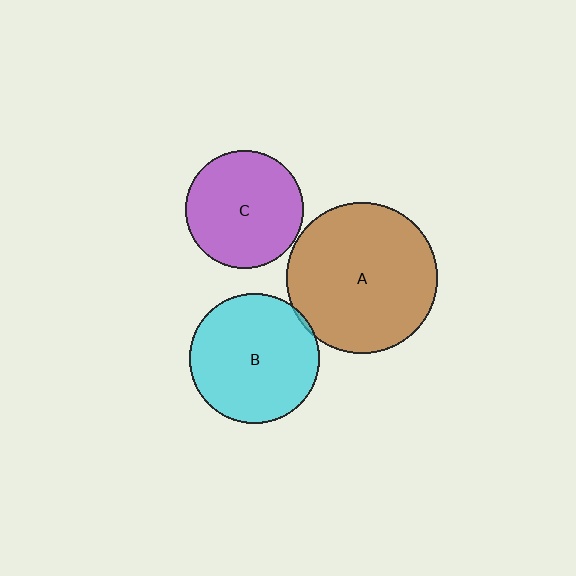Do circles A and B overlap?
Yes.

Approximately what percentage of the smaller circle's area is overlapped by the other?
Approximately 5%.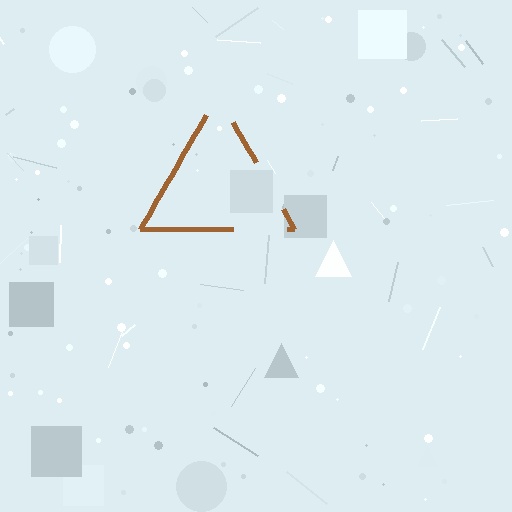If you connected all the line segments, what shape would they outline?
They would outline a triangle.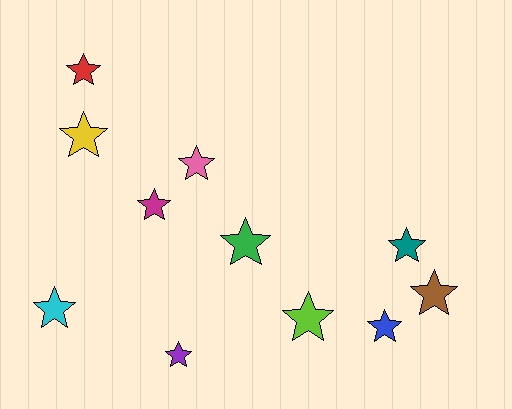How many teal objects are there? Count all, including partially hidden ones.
There is 1 teal object.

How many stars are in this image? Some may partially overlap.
There are 11 stars.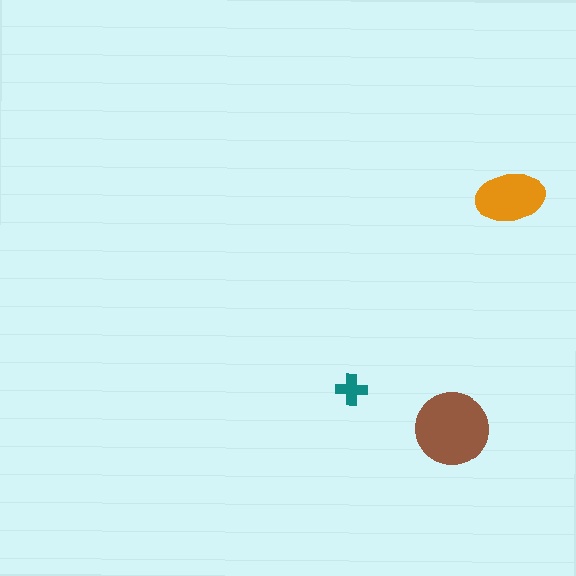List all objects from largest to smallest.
The brown circle, the orange ellipse, the teal cross.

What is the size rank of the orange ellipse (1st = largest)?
2nd.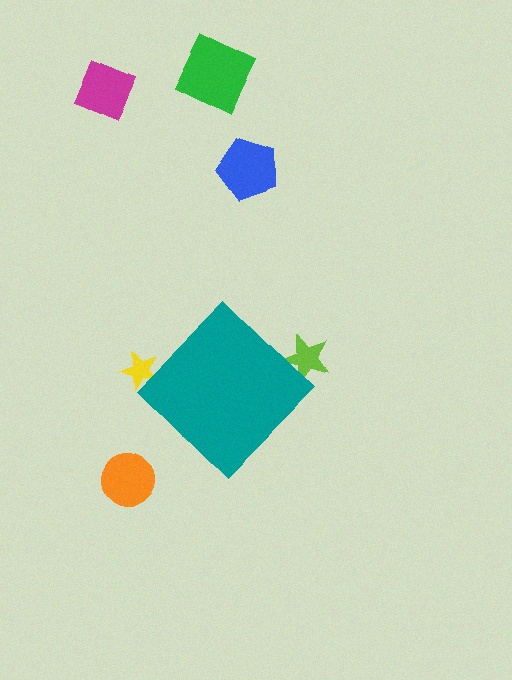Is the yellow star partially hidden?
Yes, the yellow star is partially hidden behind the teal diamond.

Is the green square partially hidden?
No, the green square is fully visible.